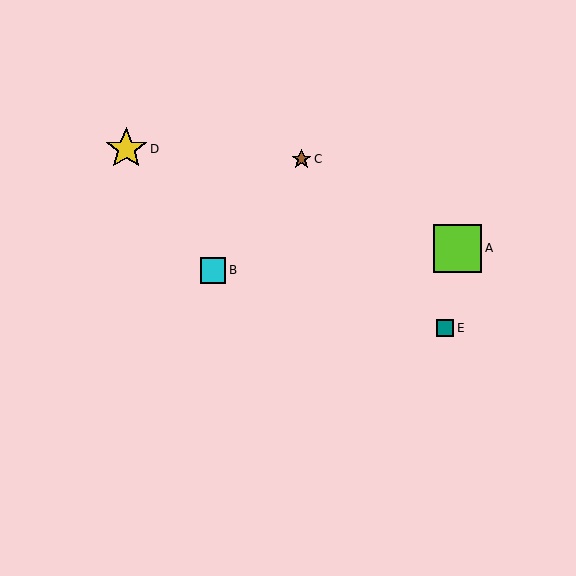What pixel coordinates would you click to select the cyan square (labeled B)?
Click at (213, 270) to select the cyan square B.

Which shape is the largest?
The lime square (labeled A) is the largest.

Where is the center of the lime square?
The center of the lime square is at (458, 248).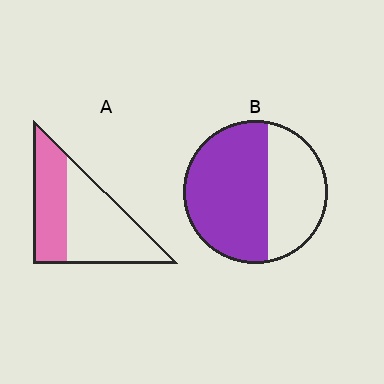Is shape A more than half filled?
No.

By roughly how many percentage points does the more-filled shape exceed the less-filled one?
By roughly 20 percentage points (B over A).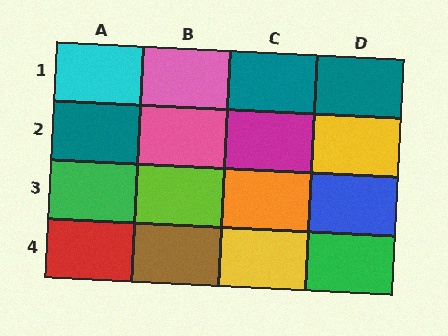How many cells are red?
1 cell is red.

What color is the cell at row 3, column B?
Lime.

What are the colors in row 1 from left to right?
Cyan, pink, teal, teal.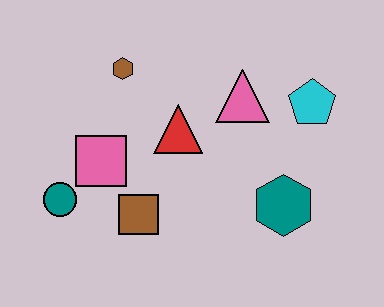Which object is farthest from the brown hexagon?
The teal hexagon is farthest from the brown hexagon.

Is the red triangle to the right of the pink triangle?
No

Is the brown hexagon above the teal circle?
Yes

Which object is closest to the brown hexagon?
The red triangle is closest to the brown hexagon.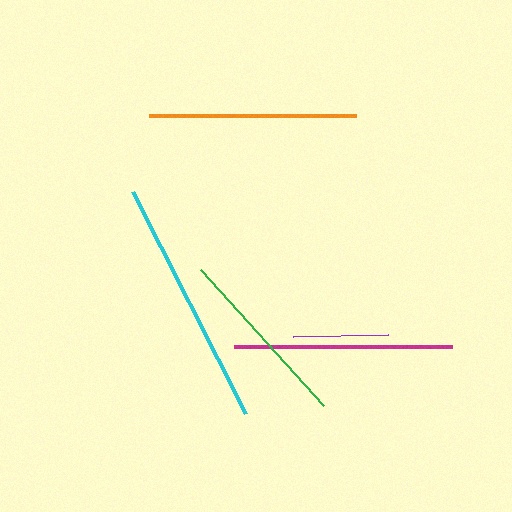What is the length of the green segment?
The green segment is approximately 183 pixels long.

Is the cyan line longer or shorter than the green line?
The cyan line is longer than the green line.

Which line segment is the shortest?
The purple line is the shortest at approximately 95 pixels.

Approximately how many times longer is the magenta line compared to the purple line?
The magenta line is approximately 2.3 times the length of the purple line.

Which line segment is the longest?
The cyan line is the longest at approximately 249 pixels.